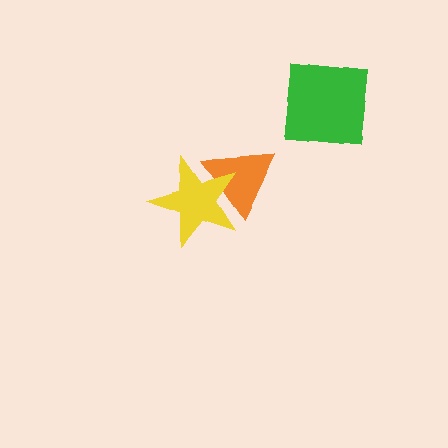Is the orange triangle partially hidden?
Yes, it is partially covered by another shape.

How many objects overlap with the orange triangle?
1 object overlaps with the orange triangle.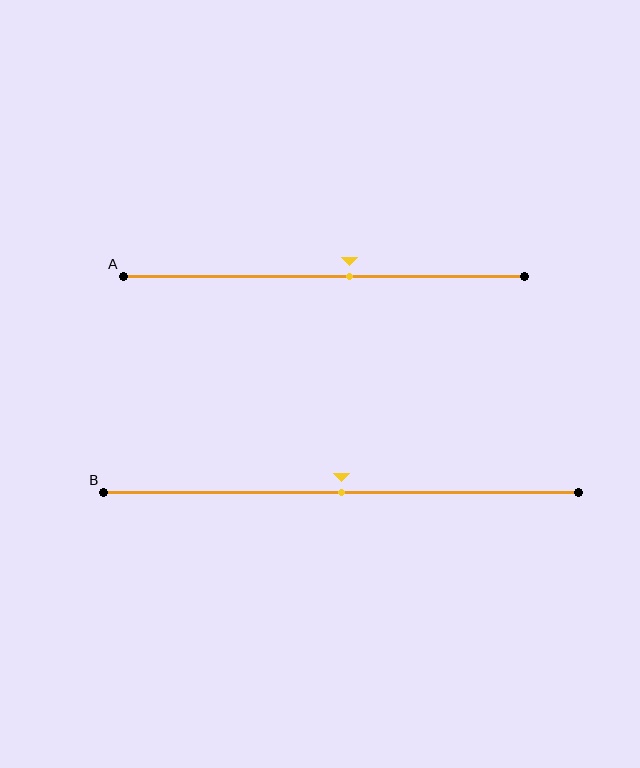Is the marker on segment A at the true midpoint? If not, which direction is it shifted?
No, the marker on segment A is shifted to the right by about 6% of the segment length.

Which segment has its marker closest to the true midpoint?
Segment B has its marker closest to the true midpoint.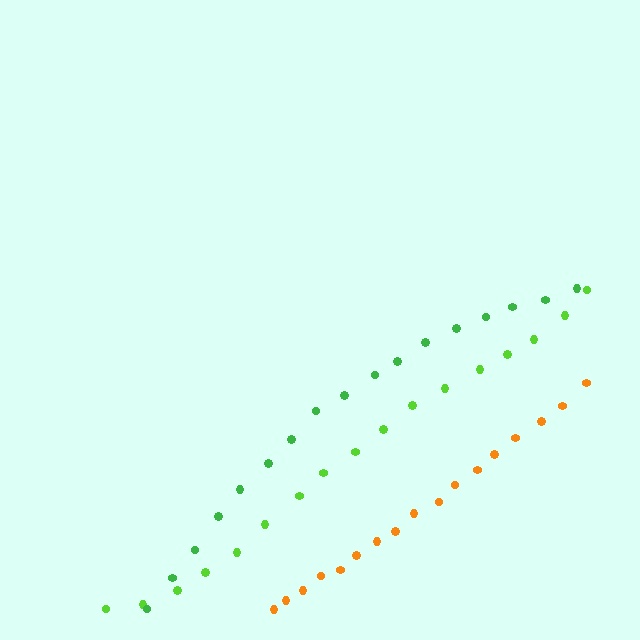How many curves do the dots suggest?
There are 3 distinct paths.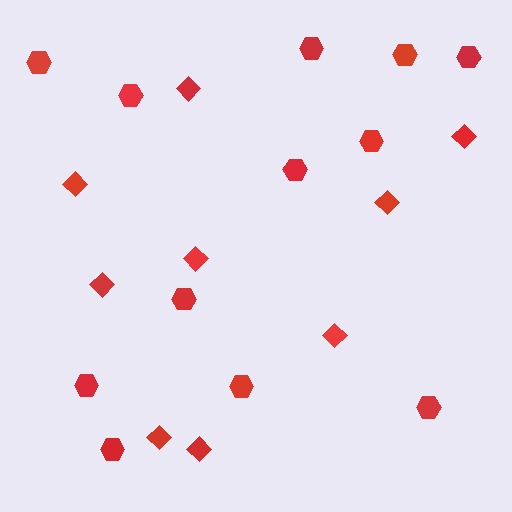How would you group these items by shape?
There are 2 groups: one group of hexagons (12) and one group of diamonds (9).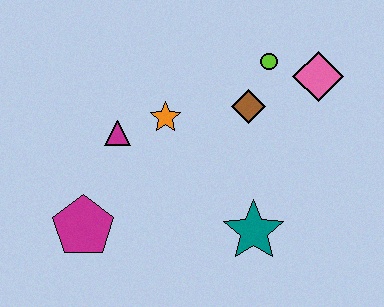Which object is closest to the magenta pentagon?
The magenta triangle is closest to the magenta pentagon.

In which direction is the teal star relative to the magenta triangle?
The teal star is to the right of the magenta triangle.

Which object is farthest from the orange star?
The pink diamond is farthest from the orange star.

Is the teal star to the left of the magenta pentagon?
No